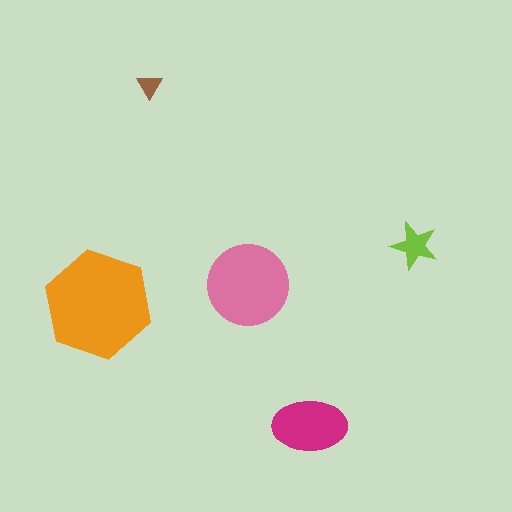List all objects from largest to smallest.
The orange hexagon, the pink circle, the magenta ellipse, the lime star, the brown triangle.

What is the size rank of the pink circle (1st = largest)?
2nd.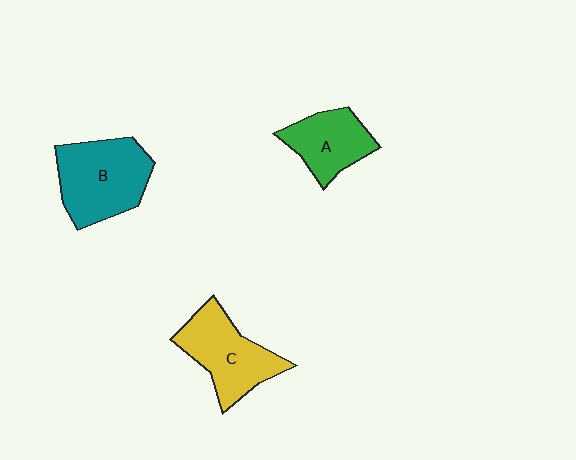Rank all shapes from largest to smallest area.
From largest to smallest: B (teal), C (yellow), A (green).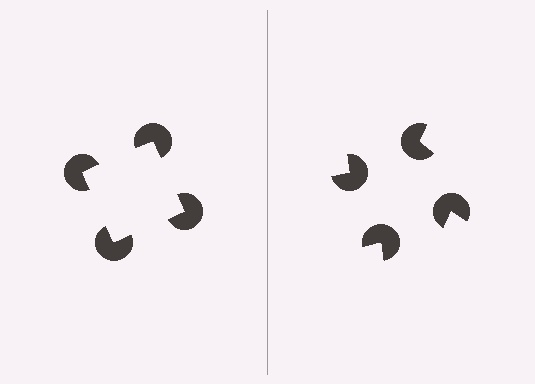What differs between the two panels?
The pac-man discs are positioned identically on both sides; only the wedge orientations differ. On the left they align to a square; on the right they are misaligned.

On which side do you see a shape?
An illusory square appears on the left side. On the right side the wedge cuts are rotated, so no coherent shape forms.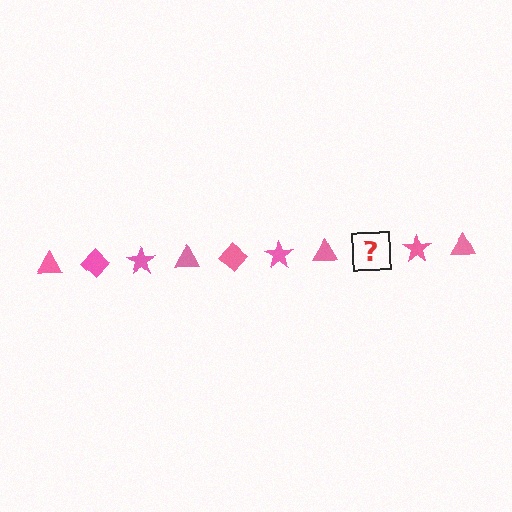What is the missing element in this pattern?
The missing element is a pink diamond.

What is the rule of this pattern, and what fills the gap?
The rule is that the pattern cycles through triangle, diamond, star shapes in pink. The gap should be filled with a pink diamond.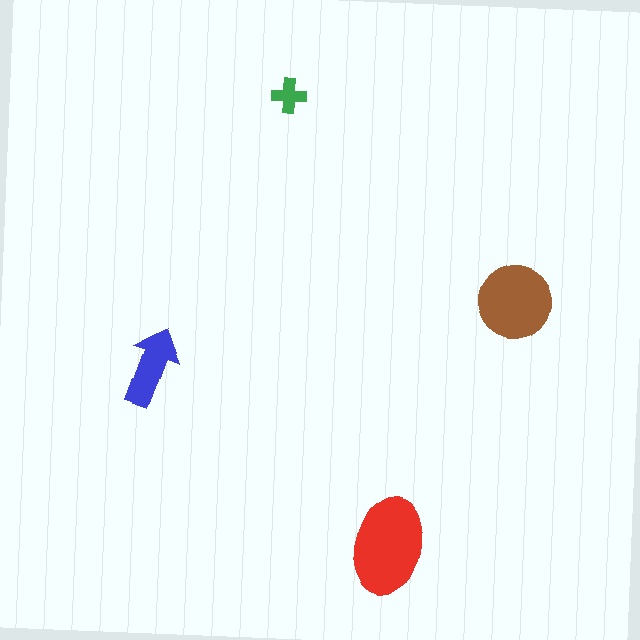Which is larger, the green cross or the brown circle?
The brown circle.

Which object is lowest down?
The red ellipse is bottommost.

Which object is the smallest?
The green cross.